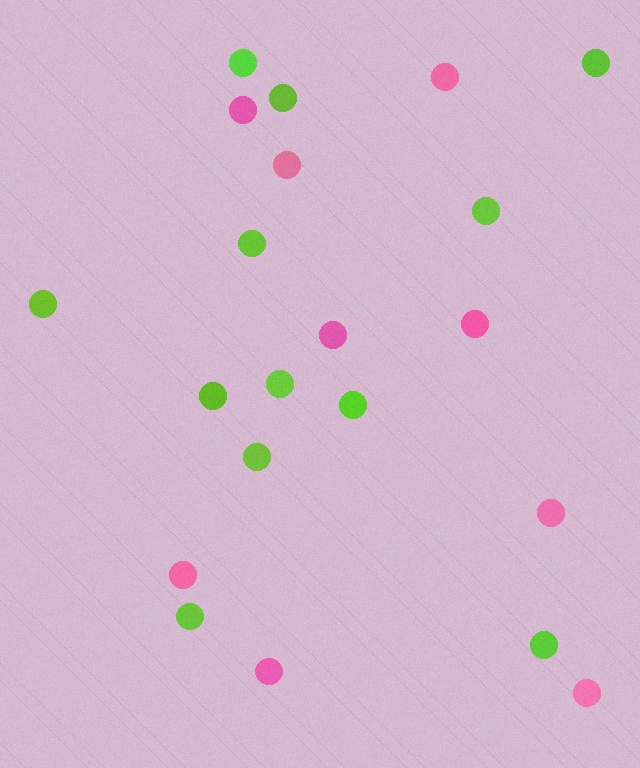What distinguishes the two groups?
There are 2 groups: one group of lime circles (12) and one group of pink circles (9).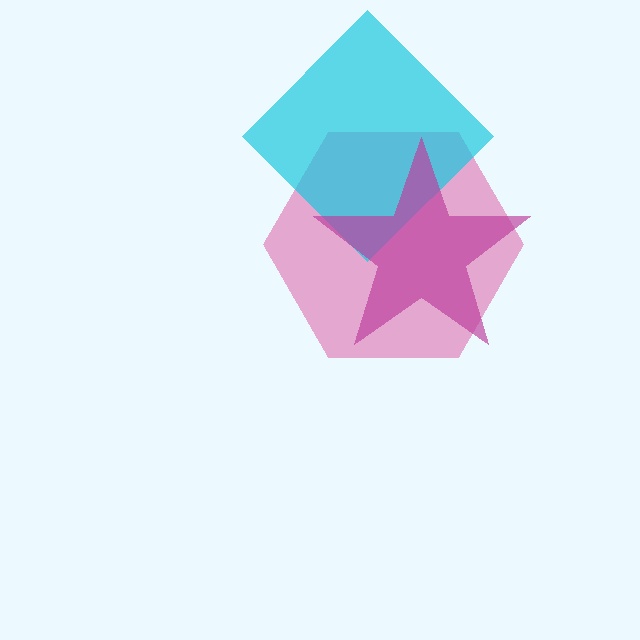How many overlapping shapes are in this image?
There are 3 overlapping shapes in the image.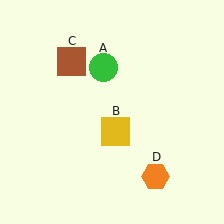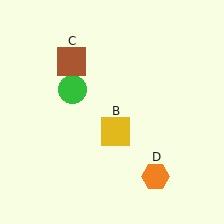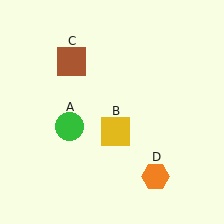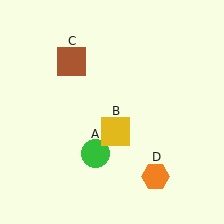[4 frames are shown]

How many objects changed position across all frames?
1 object changed position: green circle (object A).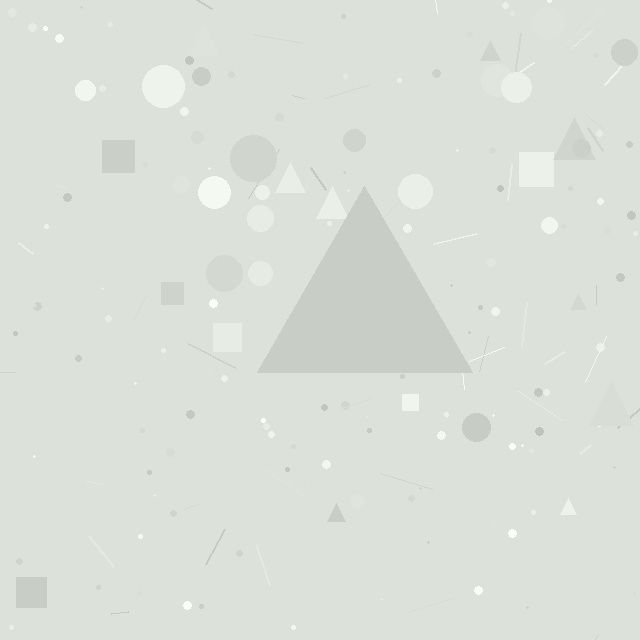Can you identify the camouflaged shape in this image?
The camouflaged shape is a triangle.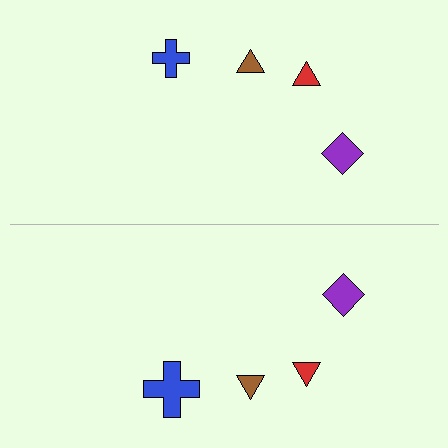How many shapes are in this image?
There are 8 shapes in this image.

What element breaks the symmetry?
The blue cross on the bottom side has a different size than its mirror counterpart.